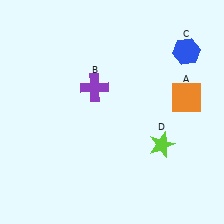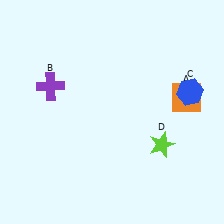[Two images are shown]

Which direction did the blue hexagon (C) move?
The blue hexagon (C) moved down.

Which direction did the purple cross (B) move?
The purple cross (B) moved left.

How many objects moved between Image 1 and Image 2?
2 objects moved between the two images.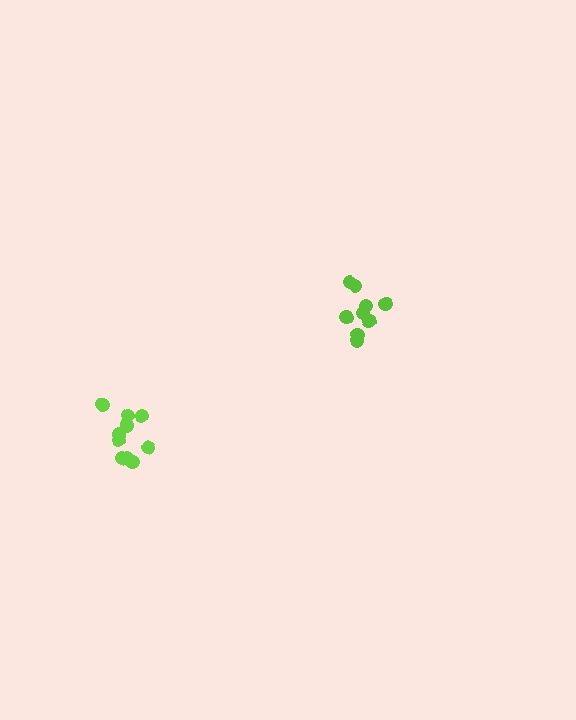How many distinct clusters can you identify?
There are 2 distinct clusters.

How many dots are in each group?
Group 1: 9 dots, Group 2: 10 dots (19 total).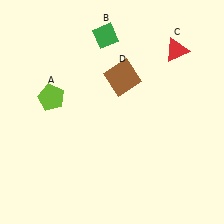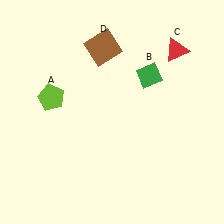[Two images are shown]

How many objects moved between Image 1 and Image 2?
2 objects moved between the two images.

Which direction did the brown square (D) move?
The brown square (D) moved up.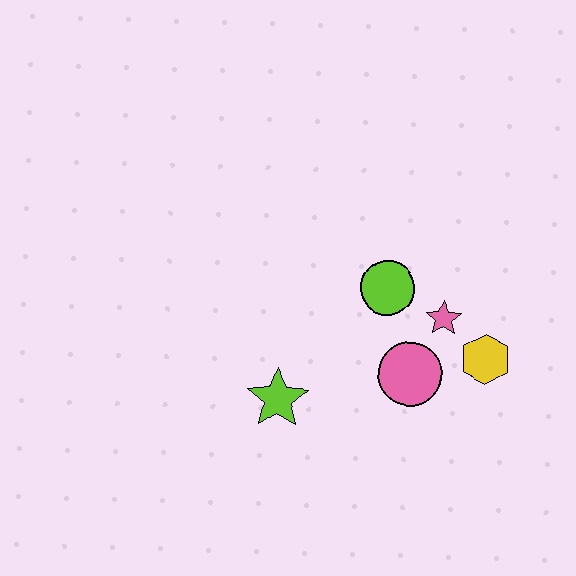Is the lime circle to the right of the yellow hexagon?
No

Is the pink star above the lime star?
Yes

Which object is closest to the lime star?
The pink circle is closest to the lime star.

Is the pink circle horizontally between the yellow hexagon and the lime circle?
Yes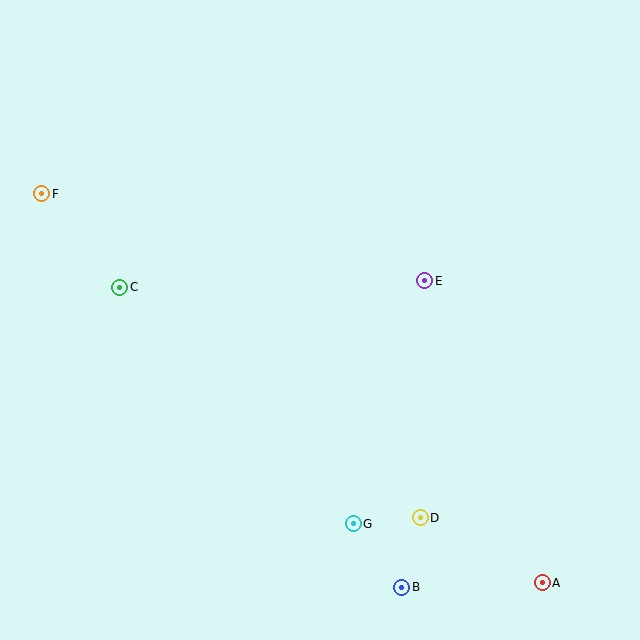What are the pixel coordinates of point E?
Point E is at (425, 281).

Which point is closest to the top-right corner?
Point E is closest to the top-right corner.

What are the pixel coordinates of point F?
Point F is at (42, 194).